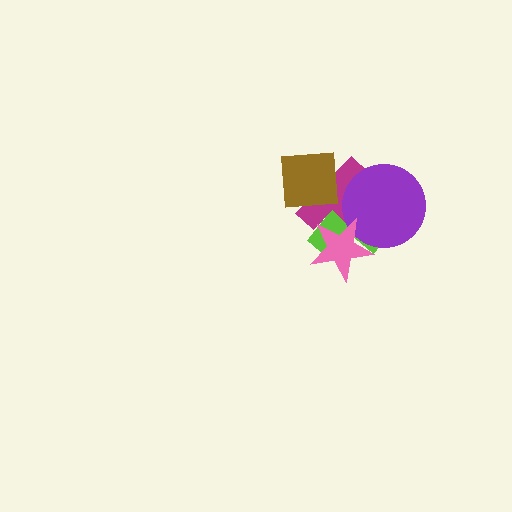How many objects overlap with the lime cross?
4 objects overlap with the lime cross.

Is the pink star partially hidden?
No, no other shape covers it.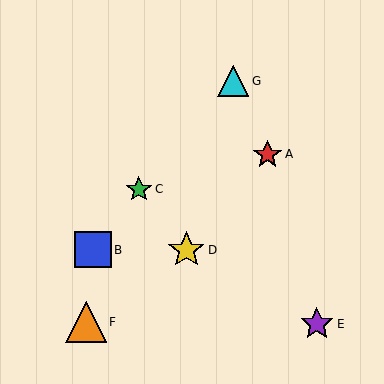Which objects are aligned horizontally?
Objects B, D are aligned horizontally.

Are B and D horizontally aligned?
Yes, both are at y≈250.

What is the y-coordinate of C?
Object C is at y≈189.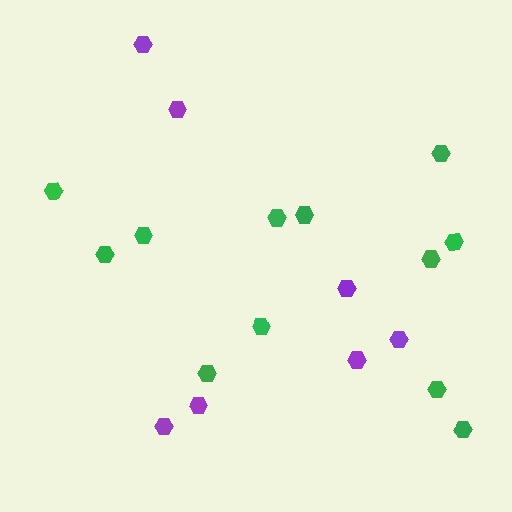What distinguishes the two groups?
There are 2 groups: one group of green hexagons (12) and one group of purple hexagons (7).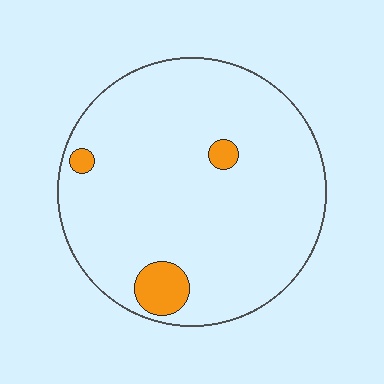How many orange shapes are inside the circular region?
3.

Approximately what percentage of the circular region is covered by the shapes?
Approximately 5%.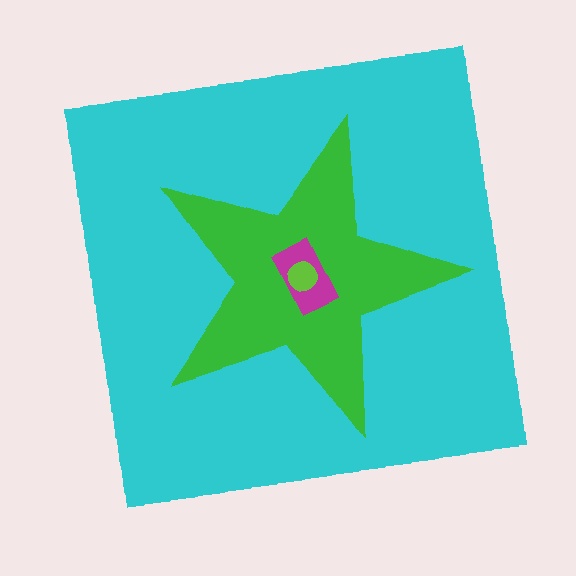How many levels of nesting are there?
4.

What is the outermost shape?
The cyan square.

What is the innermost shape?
The lime circle.